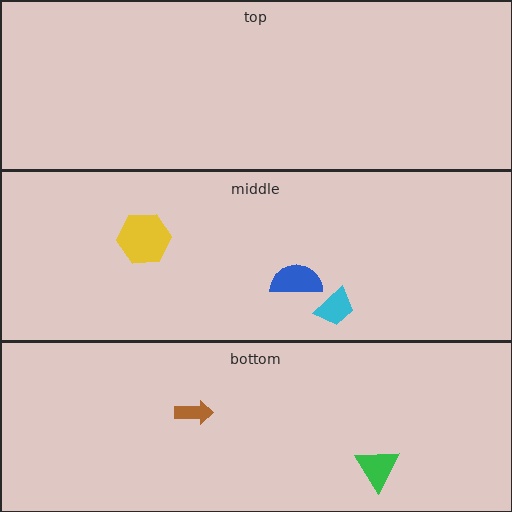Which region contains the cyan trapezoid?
The middle region.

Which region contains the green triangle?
The bottom region.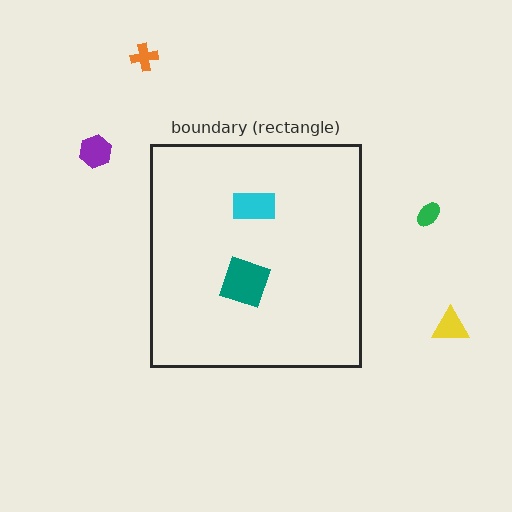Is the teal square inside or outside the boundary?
Inside.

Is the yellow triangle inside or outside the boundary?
Outside.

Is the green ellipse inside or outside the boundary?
Outside.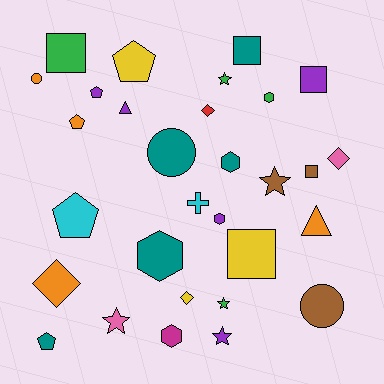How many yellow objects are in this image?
There are 3 yellow objects.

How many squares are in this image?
There are 5 squares.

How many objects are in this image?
There are 30 objects.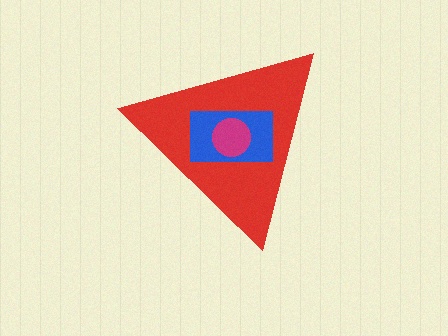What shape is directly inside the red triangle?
The blue rectangle.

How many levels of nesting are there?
3.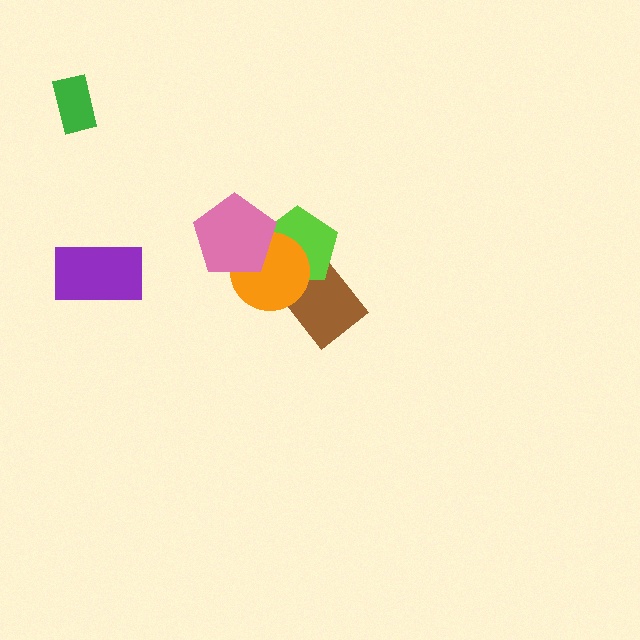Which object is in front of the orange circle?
The pink pentagon is in front of the orange circle.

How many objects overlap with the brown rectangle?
2 objects overlap with the brown rectangle.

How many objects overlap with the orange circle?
3 objects overlap with the orange circle.